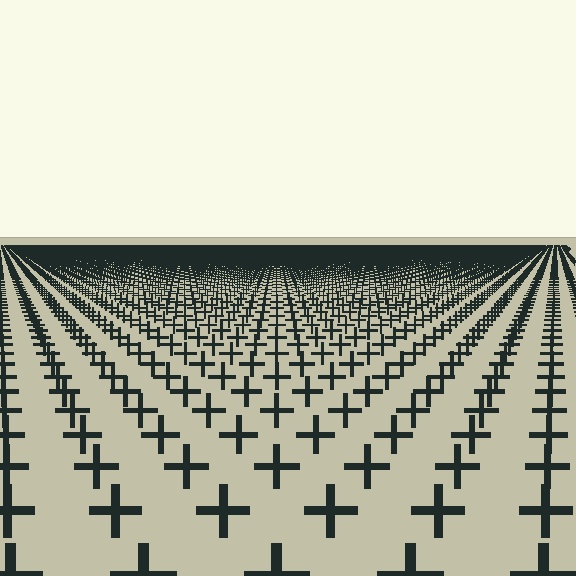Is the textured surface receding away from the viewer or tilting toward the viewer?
The surface is receding away from the viewer. Texture elements get smaller and denser toward the top.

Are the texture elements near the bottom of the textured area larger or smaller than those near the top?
Larger. Near the bottom, elements are closer to the viewer and appear at a bigger on-screen size.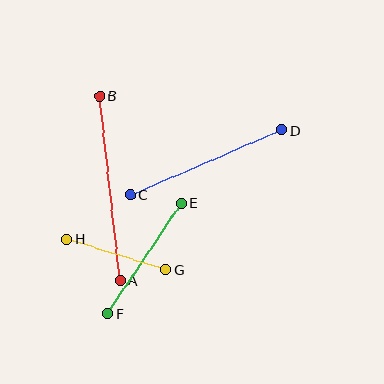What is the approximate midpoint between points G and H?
The midpoint is at approximately (116, 254) pixels.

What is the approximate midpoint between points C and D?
The midpoint is at approximately (206, 162) pixels.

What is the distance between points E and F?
The distance is approximately 133 pixels.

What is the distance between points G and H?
The distance is approximately 104 pixels.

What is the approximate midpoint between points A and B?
The midpoint is at approximately (110, 188) pixels.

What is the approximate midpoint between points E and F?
The midpoint is at approximately (144, 258) pixels.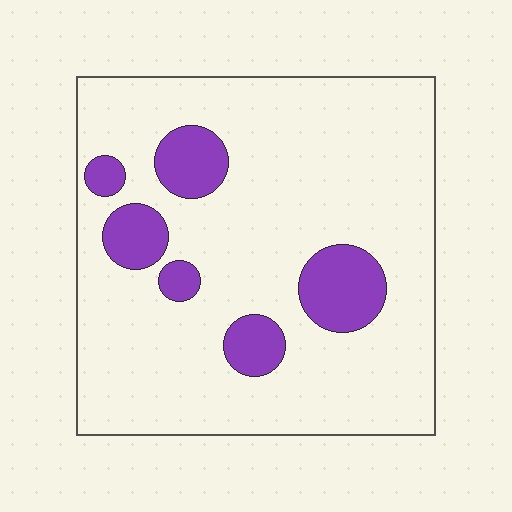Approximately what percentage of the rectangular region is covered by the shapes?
Approximately 15%.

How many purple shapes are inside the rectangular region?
6.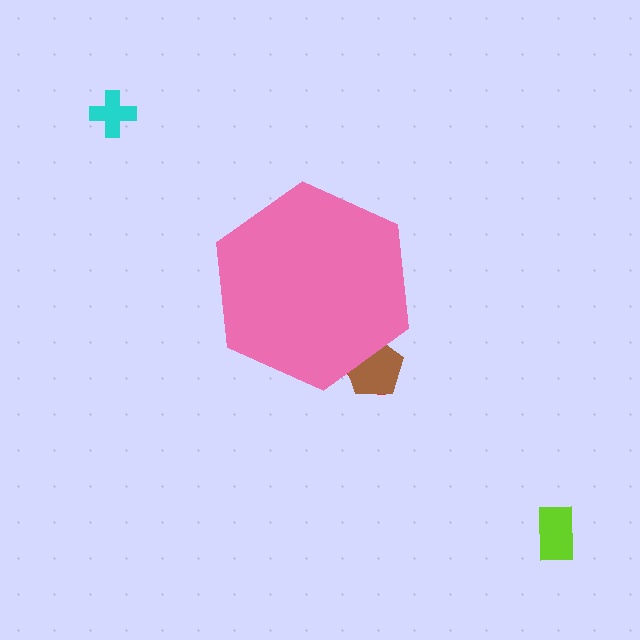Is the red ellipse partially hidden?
Yes, the red ellipse is partially hidden behind the pink hexagon.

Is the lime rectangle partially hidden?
No, the lime rectangle is fully visible.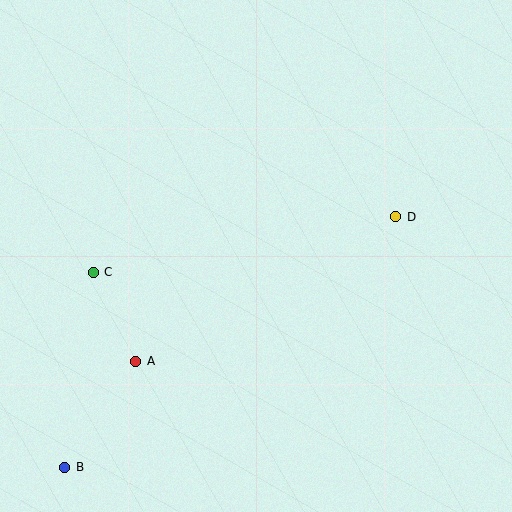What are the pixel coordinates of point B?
Point B is at (65, 467).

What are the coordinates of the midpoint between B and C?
The midpoint between B and C is at (79, 370).